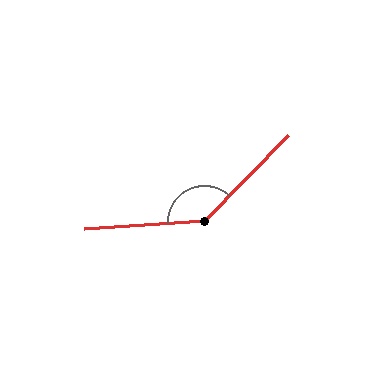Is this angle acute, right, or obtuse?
It is obtuse.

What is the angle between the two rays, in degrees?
Approximately 138 degrees.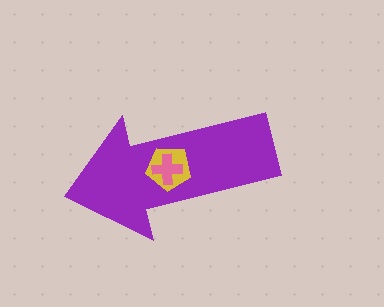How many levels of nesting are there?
3.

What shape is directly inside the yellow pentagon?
The pink cross.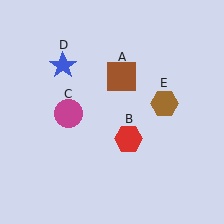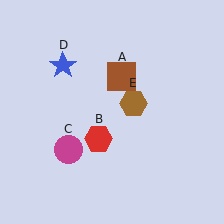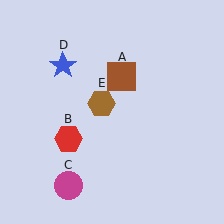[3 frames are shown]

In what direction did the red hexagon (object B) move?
The red hexagon (object B) moved left.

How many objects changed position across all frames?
3 objects changed position: red hexagon (object B), magenta circle (object C), brown hexagon (object E).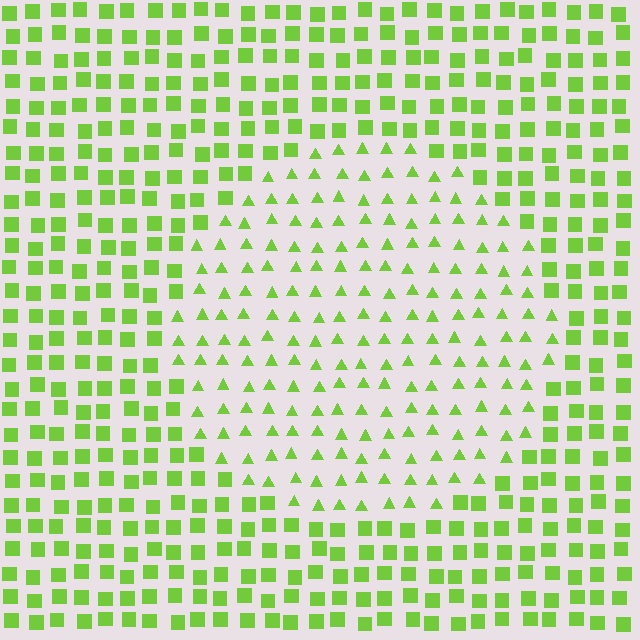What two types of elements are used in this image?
The image uses triangles inside the circle region and squares outside it.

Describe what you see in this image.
The image is filled with small lime elements arranged in a uniform grid. A circle-shaped region contains triangles, while the surrounding area contains squares. The boundary is defined purely by the change in element shape.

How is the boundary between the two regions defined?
The boundary is defined by a change in element shape: triangles inside vs. squares outside. All elements share the same color and spacing.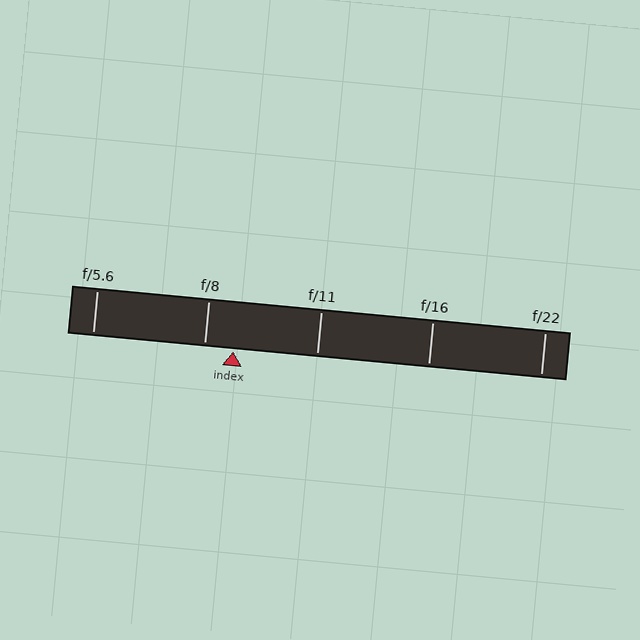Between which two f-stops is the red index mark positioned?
The index mark is between f/8 and f/11.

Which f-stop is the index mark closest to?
The index mark is closest to f/8.